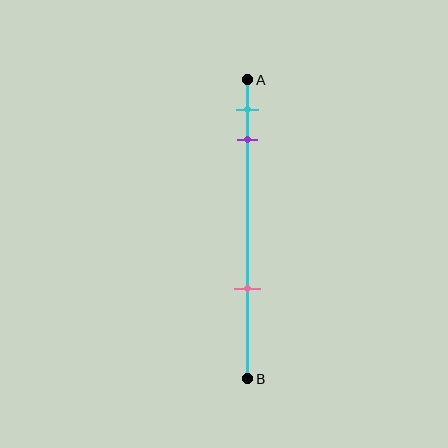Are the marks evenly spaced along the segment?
No, the marks are not evenly spaced.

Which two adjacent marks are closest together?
The cyan and purple marks are the closest adjacent pair.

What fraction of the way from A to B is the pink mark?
The pink mark is approximately 70% (0.7) of the way from A to B.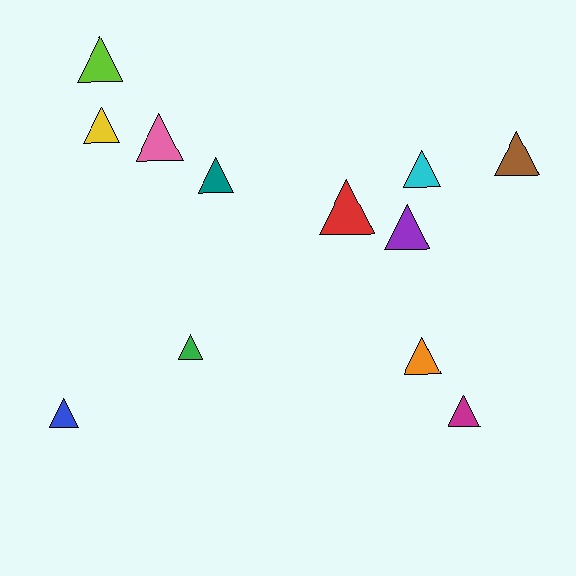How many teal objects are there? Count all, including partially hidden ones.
There is 1 teal object.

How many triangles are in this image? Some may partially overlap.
There are 12 triangles.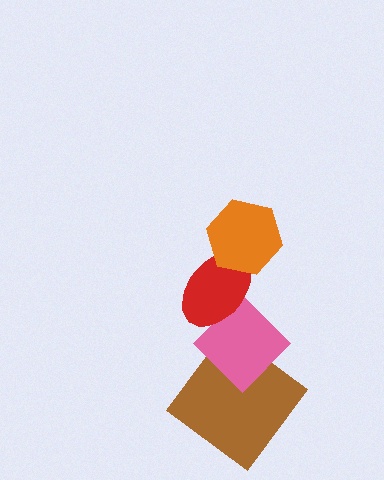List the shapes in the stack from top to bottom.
From top to bottom: the orange hexagon, the red ellipse, the pink diamond, the brown diamond.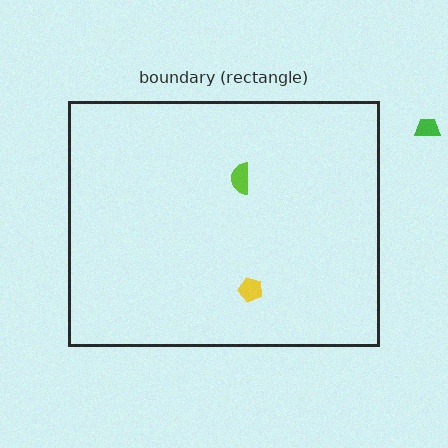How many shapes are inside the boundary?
2 inside, 1 outside.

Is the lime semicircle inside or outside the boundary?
Inside.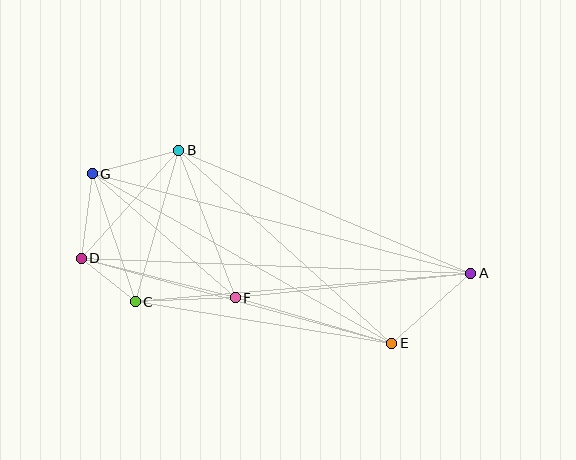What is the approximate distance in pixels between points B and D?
The distance between B and D is approximately 145 pixels.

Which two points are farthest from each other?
Points A and G are farthest from each other.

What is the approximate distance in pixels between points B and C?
The distance between B and C is approximately 158 pixels.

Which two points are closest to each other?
Points C and D are closest to each other.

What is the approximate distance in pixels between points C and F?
The distance between C and F is approximately 100 pixels.